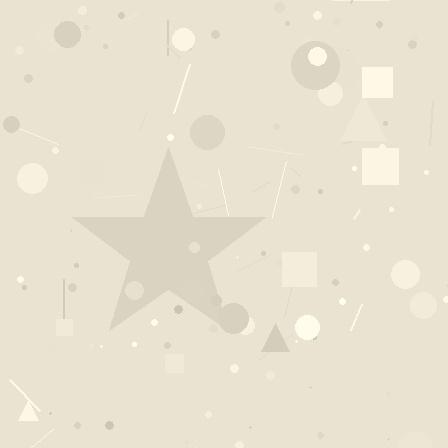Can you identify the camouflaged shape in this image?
The camouflaged shape is a star.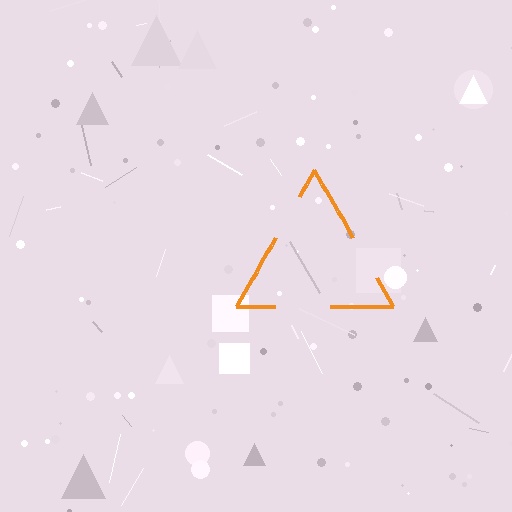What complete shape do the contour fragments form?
The contour fragments form a triangle.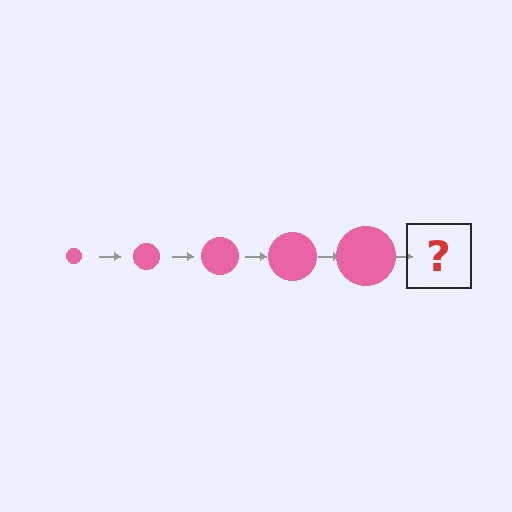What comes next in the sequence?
The next element should be a pink circle, larger than the previous one.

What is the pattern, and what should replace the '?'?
The pattern is that the circle gets progressively larger each step. The '?' should be a pink circle, larger than the previous one.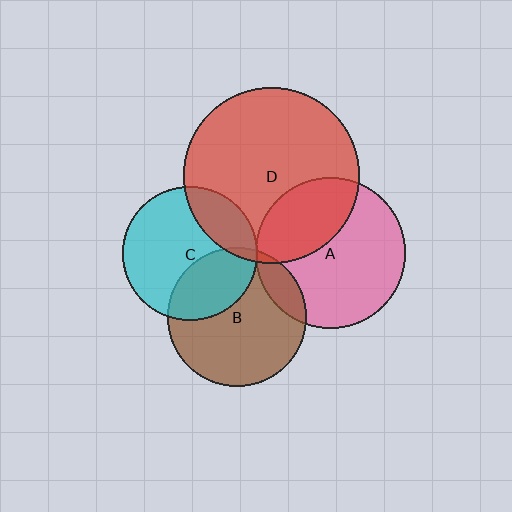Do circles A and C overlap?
Yes.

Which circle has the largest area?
Circle D (red).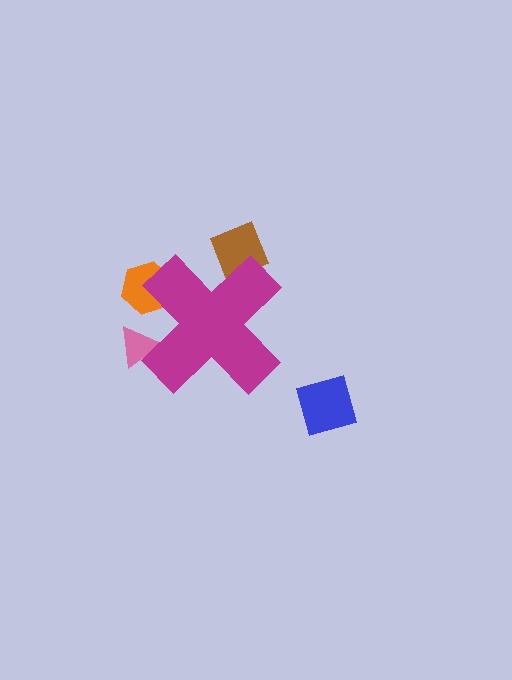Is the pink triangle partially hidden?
Yes, the pink triangle is partially hidden behind the magenta cross.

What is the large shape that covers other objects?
A magenta cross.